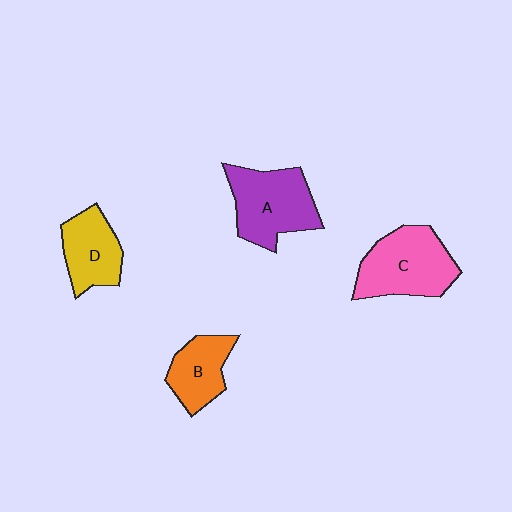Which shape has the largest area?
Shape C (pink).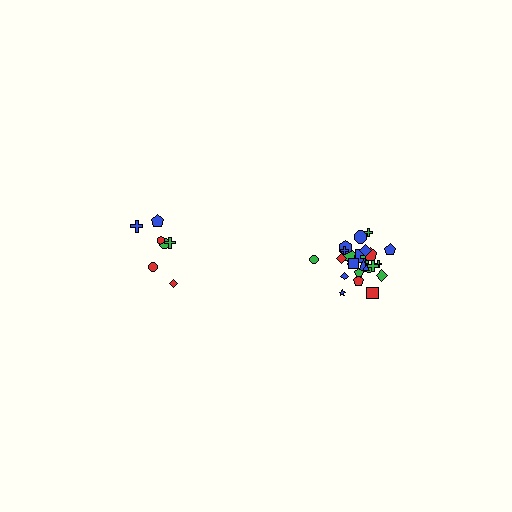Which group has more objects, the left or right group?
The right group.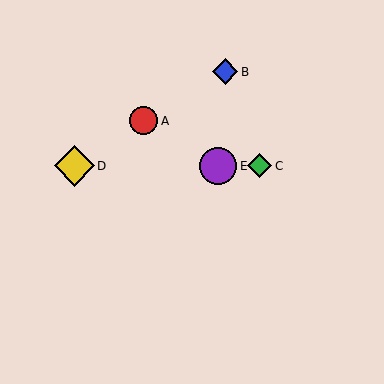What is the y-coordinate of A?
Object A is at y≈121.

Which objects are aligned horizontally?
Objects C, D, E are aligned horizontally.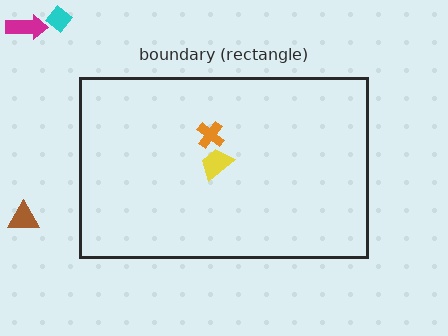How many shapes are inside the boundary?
2 inside, 3 outside.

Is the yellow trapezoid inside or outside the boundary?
Inside.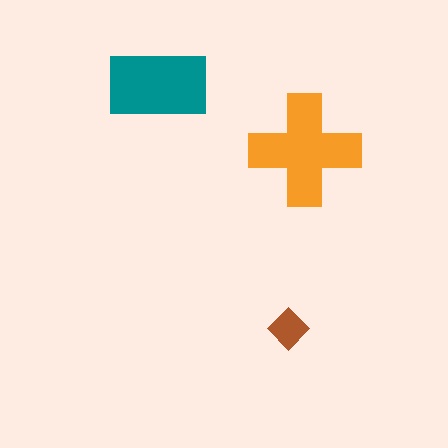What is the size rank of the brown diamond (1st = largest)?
3rd.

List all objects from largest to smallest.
The orange cross, the teal rectangle, the brown diamond.